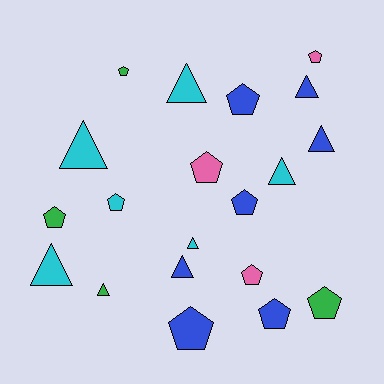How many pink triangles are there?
There are no pink triangles.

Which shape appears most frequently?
Pentagon, with 11 objects.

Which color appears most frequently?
Blue, with 7 objects.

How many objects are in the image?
There are 20 objects.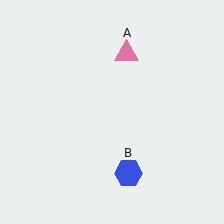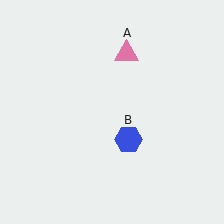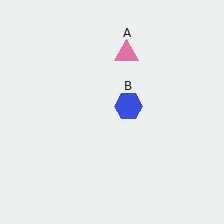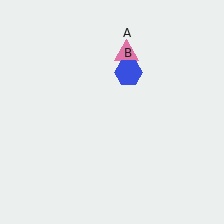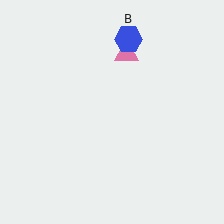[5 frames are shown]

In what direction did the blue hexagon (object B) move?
The blue hexagon (object B) moved up.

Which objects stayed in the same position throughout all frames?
Pink triangle (object A) remained stationary.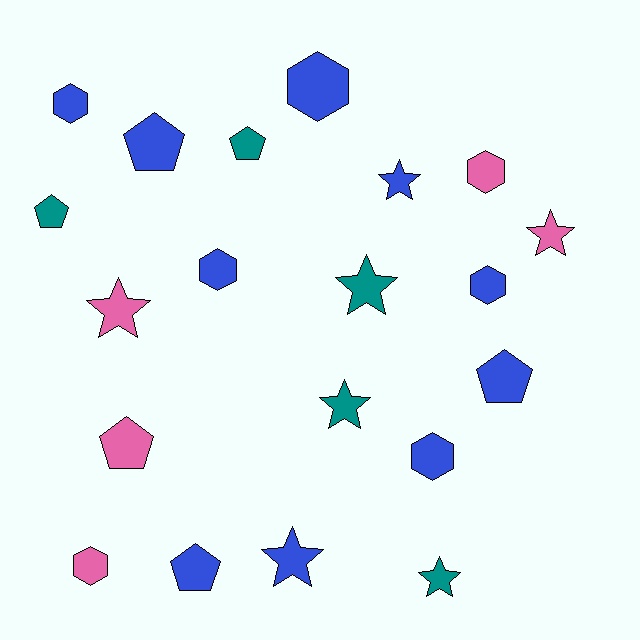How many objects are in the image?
There are 20 objects.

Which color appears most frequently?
Blue, with 10 objects.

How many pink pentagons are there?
There is 1 pink pentagon.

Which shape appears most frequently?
Hexagon, with 7 objects.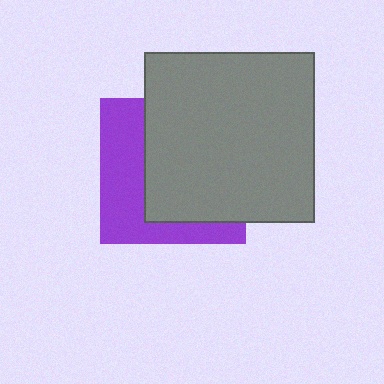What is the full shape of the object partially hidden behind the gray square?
The partially hidden object is a purple square.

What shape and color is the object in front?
The object in front is a gray square.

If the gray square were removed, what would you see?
You would see the complete purple square.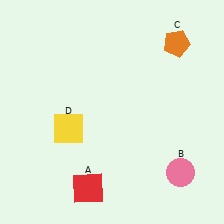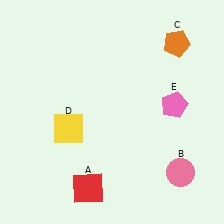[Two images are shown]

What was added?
A pink pentagon (E) was added in Image 2.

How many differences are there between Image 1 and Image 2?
There is 1 difference between the two images.